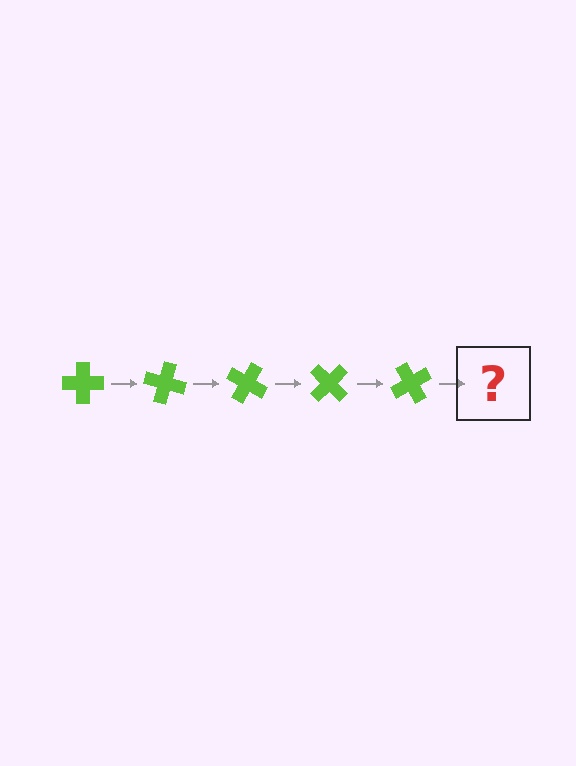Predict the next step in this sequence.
The next step is a lime cross rotated 75 degrees.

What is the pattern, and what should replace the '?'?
The pattern is that the cross rotates 15 degrees each step. The '?' should be a lime cross rotated 75 degrees.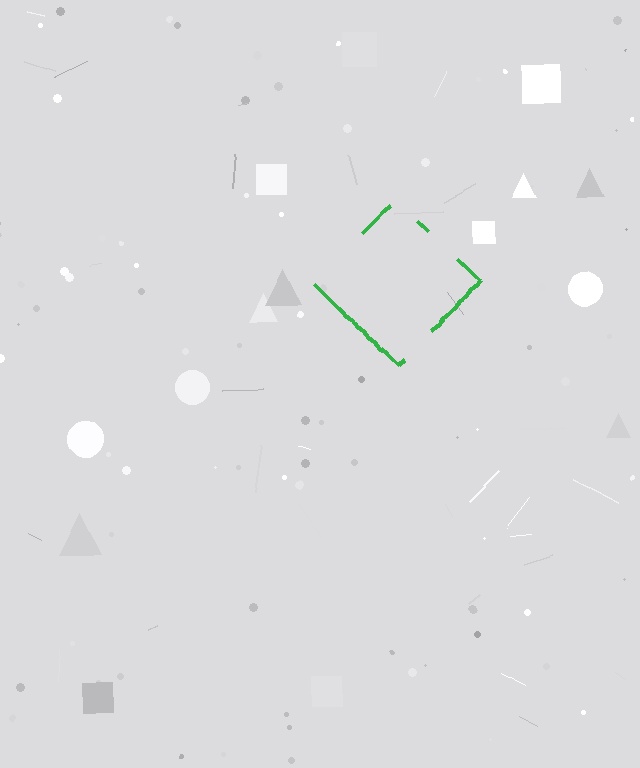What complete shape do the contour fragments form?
The contour fragments form a diamond.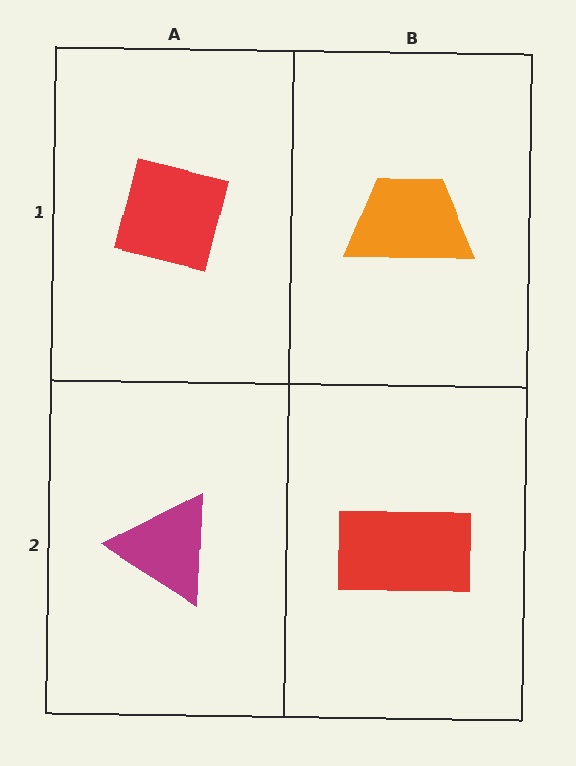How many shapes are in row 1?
2 shapes.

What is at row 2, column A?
A magenta triangle.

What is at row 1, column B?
An orange trapezoid.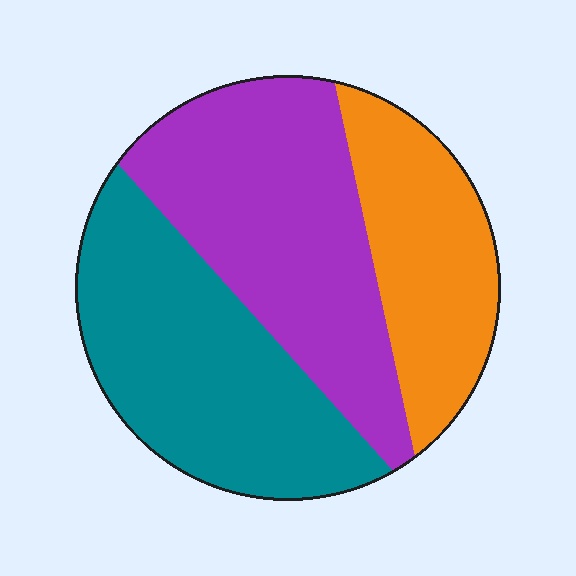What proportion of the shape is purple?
Purple covers 39% of the shape.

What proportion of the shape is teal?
Teal takes up about three eighths (3/8) of the shape.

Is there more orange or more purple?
Purple.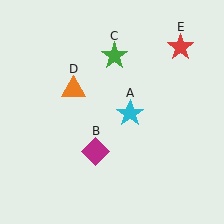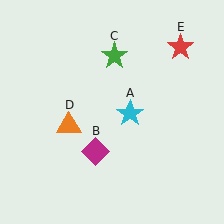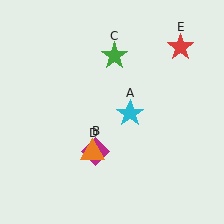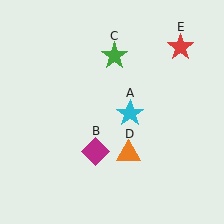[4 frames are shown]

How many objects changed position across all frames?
1 object changed position: orange triangle (object D).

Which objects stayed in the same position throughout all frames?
Cyan star (object A) and magenta diamond (object B) and green star (object C) and red star (object E) remained stationary.